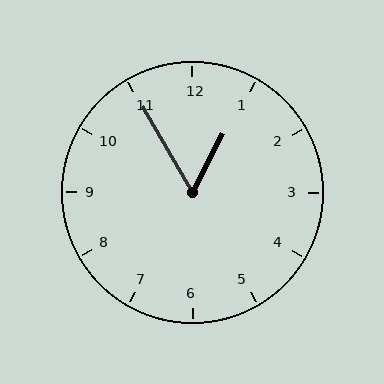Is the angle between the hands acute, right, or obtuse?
It is acute.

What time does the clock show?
12:55.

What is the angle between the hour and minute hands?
Approximately 58 degrees.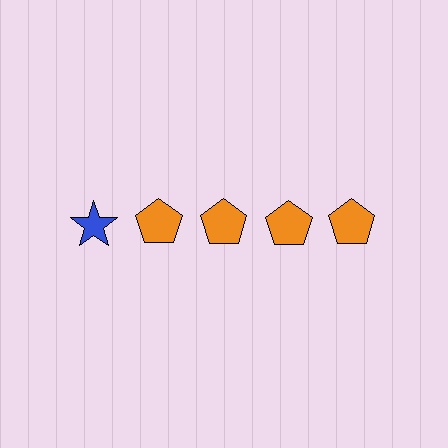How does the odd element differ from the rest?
It differs in both color (blue instead of orange) and shape (star instead of pentagon).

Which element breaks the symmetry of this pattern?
The blue star in the top row, leftmost column breaks the symmetry. All other shapes are orange pentagons.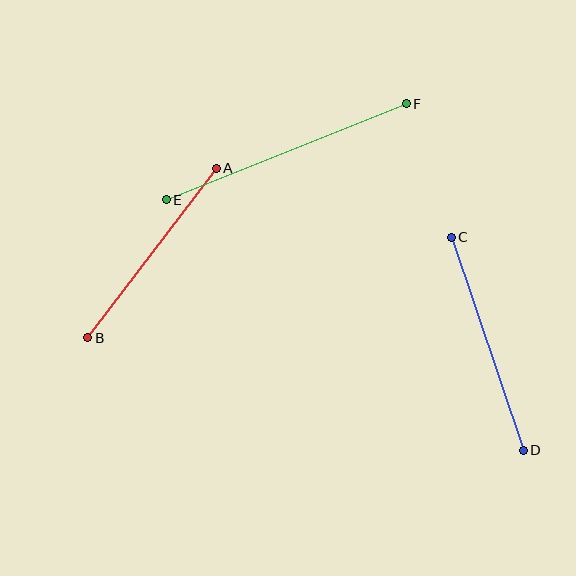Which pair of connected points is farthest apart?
Points E and F are farthest apart.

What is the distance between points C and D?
The distance is approximately 224 pixels.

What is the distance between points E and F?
The distance is approximately 259 pixels.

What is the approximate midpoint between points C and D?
The midpoint is at approximately (487, 344) pixels.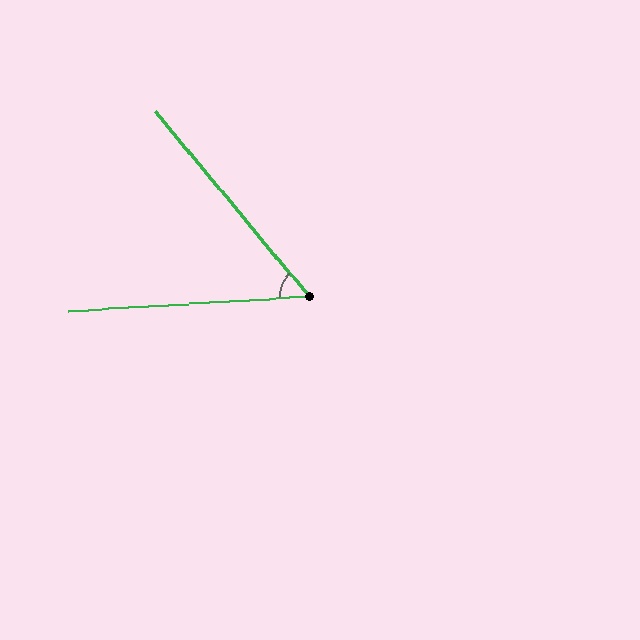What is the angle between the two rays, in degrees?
Approximately 54 degrees.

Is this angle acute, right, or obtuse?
It is acute.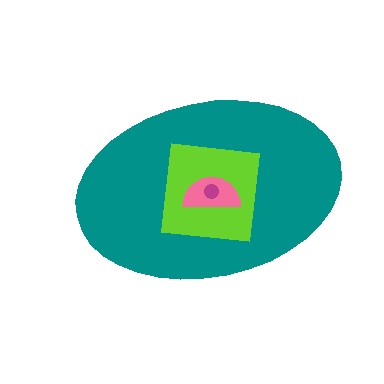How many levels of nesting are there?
4.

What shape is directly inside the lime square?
The pink semicircle.